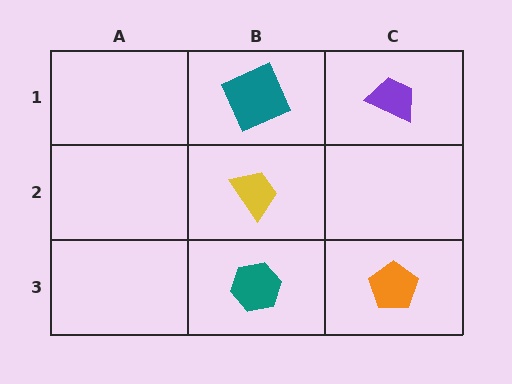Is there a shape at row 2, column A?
No, that cell is empty.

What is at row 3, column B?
A teal hexagon.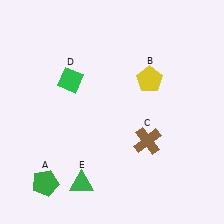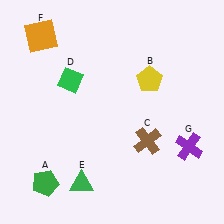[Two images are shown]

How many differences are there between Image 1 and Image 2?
There are 2 differences between the two images.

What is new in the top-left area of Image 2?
An orange square (F) was added in the top-left area of Image 2.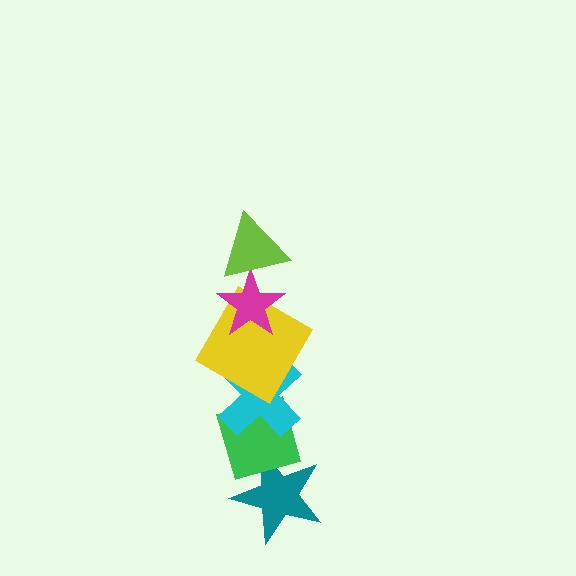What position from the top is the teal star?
The teal star is 6th from the top.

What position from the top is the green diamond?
The green diamond is 5th from the top.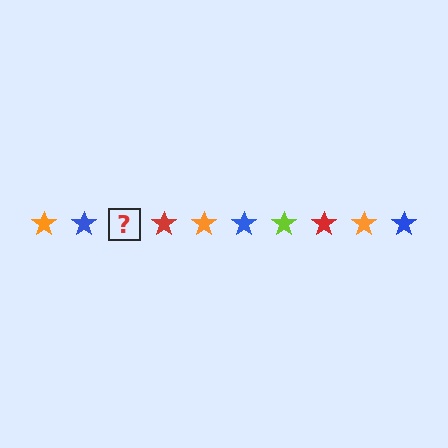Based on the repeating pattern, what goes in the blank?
The blank should be a lime star.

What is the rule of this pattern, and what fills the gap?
The rule is that the pattern cycles through orange, blue, lime, red stars. The gap should be filled with a lime star.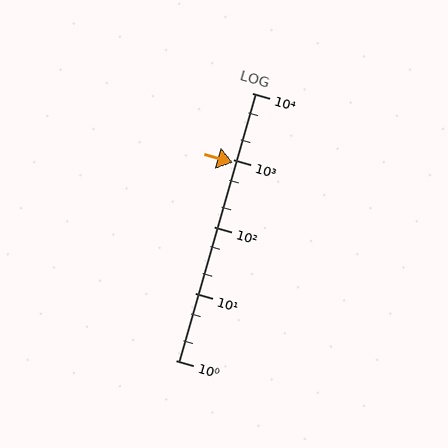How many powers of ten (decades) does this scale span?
The scale spans 4 decades, from 1 to 10000.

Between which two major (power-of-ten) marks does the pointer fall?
The pointer is between 100 and 1000.